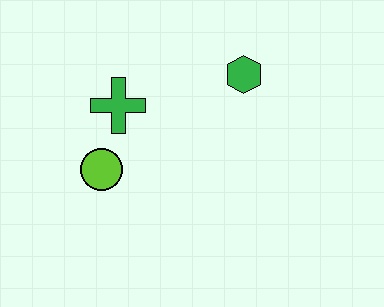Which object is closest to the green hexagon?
The green cross is closest to the green hexagon.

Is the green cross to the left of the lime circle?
No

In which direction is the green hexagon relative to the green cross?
The green hexagon is to the right of the green cross.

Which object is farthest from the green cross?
The green hexagon is farthest from the green cross.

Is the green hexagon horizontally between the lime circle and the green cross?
No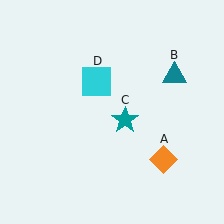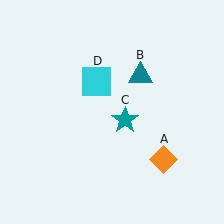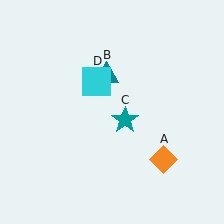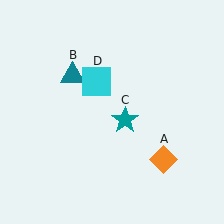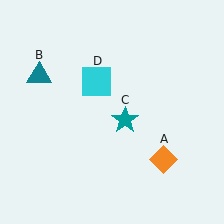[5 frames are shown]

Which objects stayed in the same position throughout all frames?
Orange diamond (object A) and teal star (object C) and cyan square (object D) remained stationary.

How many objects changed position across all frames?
1 object changed position: teal triangle (object B).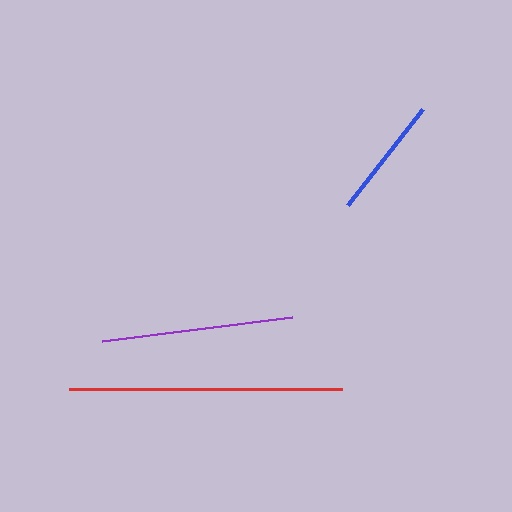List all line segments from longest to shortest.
From longest to shortest: red, purple, blue.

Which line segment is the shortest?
The blue line is the shortest at approximately 122 pixels.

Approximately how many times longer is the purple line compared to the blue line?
The purple line is approximately 1.6 times the length of the blue line.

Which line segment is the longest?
The red line is the longest at approximately 273 pixels.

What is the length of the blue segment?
The blue segment is approximately 122 pixels long.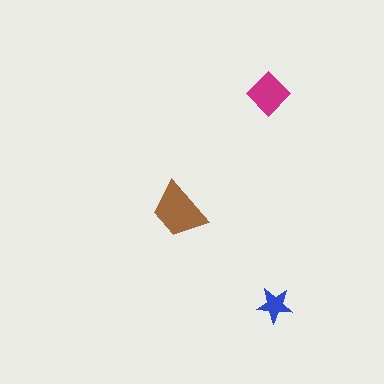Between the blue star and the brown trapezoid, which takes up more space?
The brown trapezoid.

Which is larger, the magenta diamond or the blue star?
The magenta diamond.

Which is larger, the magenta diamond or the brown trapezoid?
The brown trapezoid.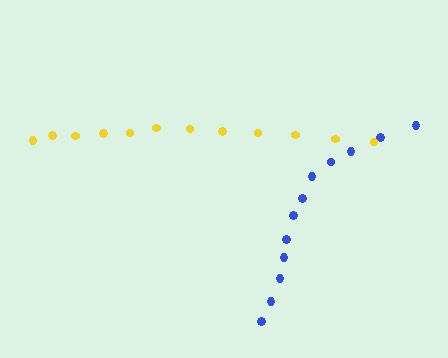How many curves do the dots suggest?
There are 2 distinct paths.